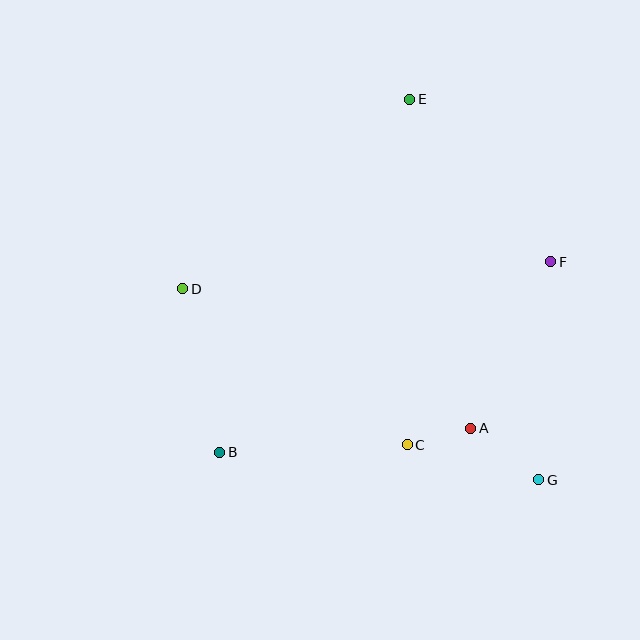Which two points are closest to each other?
Points A and C are closest to each other.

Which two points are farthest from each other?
Points D and G are farthest from each other.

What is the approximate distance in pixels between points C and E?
The distance between C and E is approximately 346 pixels.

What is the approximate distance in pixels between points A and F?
The distance between A and F is approximately 185 pixels.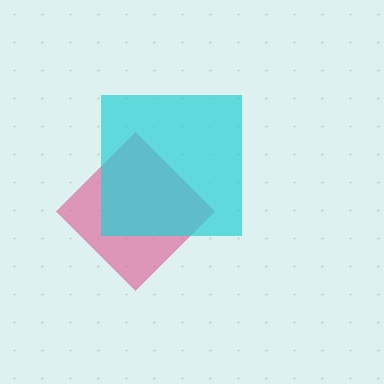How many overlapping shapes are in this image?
There are 2 overlapping shapes in the image.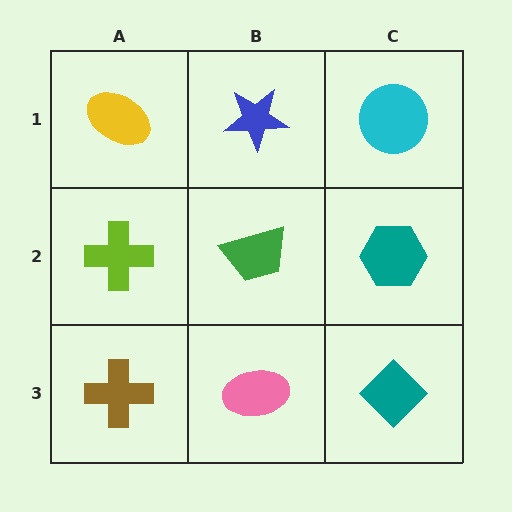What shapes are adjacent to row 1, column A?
A lime cross (row 2, column A), a blue star (row 1, column B).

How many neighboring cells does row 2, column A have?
3.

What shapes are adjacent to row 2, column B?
A blue star (row 1, column B), a pink ellipse (row 3, column B), a lime cross (row 2, column A), a teal hexagon (row 2, column C).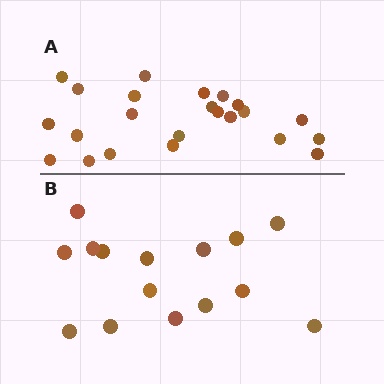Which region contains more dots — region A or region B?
Region A (the top region) has more dots.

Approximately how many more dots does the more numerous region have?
Region A has roughly 8 or so more dots than region B.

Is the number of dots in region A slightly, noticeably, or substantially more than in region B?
Region A has substantially more. The ratio is roughly 1.5 to 1.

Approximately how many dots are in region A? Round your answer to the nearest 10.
About 20 dots. (The exact count is 23, which rounds to 20.)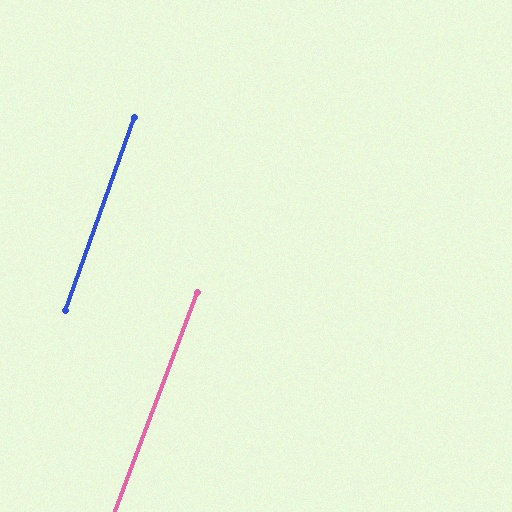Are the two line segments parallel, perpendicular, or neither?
Parallel — their directions differ by only 0.8°.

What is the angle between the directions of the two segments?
Approximately 1 degree.